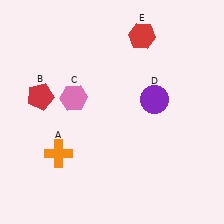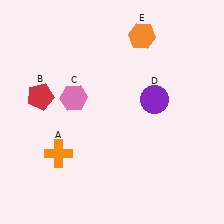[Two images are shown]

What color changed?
The hexagon (E) changed from red in Image 1 to orange in Image 2.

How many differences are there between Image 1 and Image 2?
There is 1 difference between the two images.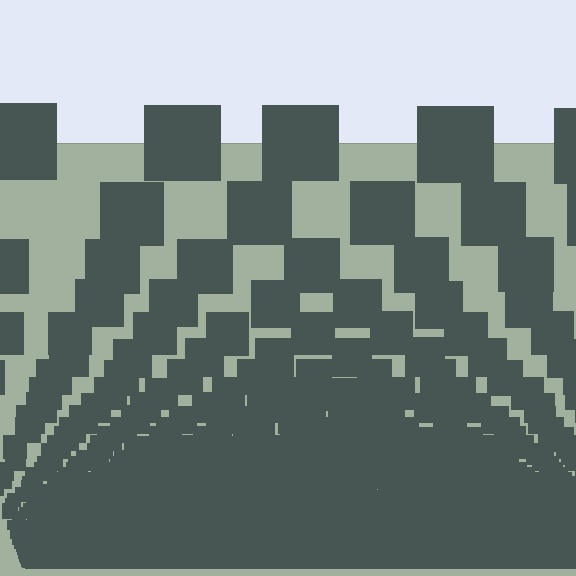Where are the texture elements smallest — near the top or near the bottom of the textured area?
Near the bottom.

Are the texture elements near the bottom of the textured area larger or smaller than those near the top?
Smaller. The gradient is inverted — elements near the bottom are smaller and denser.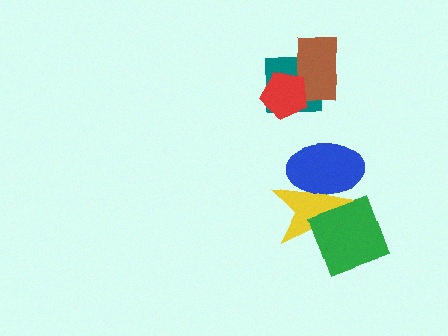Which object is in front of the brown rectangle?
The red pentagon is in front of the brown rectangle.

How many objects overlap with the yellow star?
2 objects overlap with the yellow star.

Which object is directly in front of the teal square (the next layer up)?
The brown rectangle is directly in front of the teal square.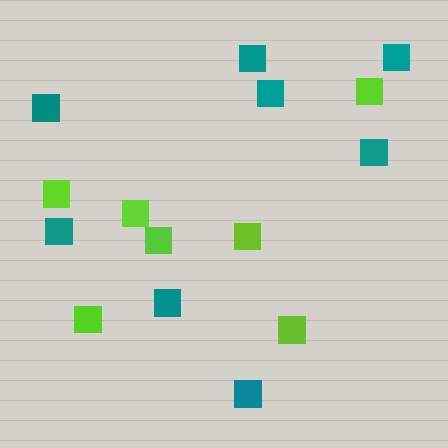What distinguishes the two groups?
There are 2 groups: one group of lime squares (7) and one group of teal squares (8).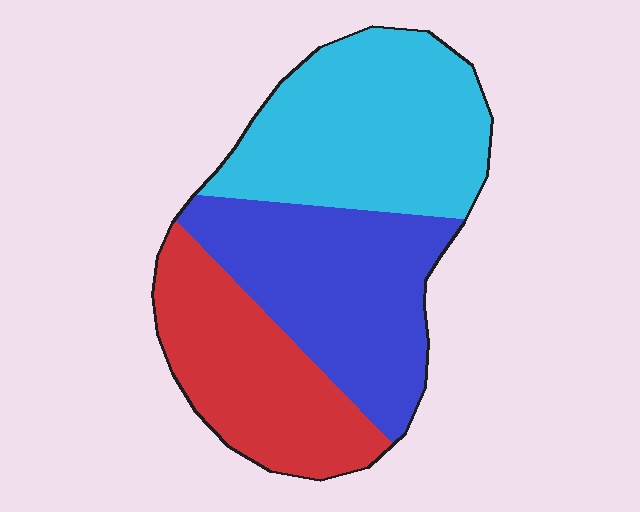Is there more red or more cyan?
Cyan.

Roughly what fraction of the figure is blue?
Blue covers roughly 35% of the figure.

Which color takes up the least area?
Red, at roughly 30%.